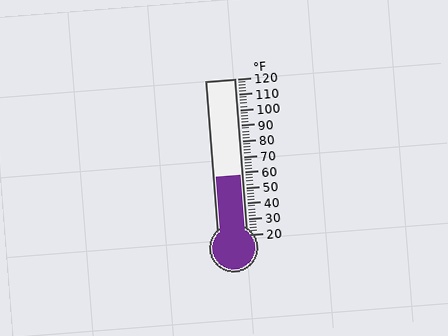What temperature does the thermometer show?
The thermometer shows approximately 58°F.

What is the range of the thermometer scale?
The thermometer scale ranges from 20°F to 120°F.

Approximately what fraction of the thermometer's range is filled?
The thermometer is filled to approximately 40% of its range.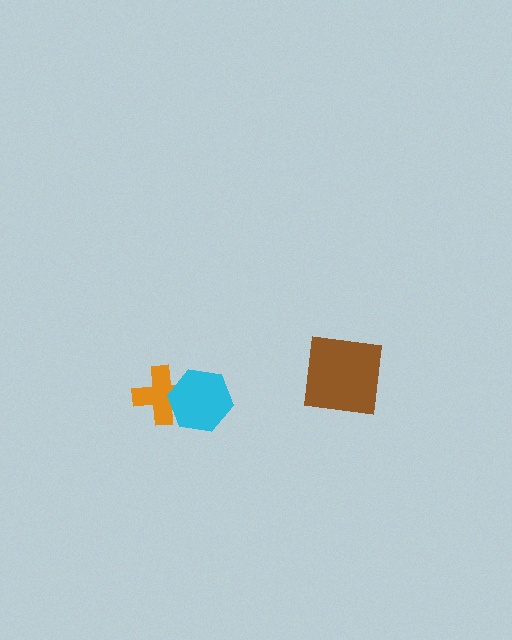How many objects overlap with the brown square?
0 objects overlap with the brown square.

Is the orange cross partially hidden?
Yes, it is partially covered by another shape.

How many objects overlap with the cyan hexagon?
1 object overlaps with the cyan hexagon.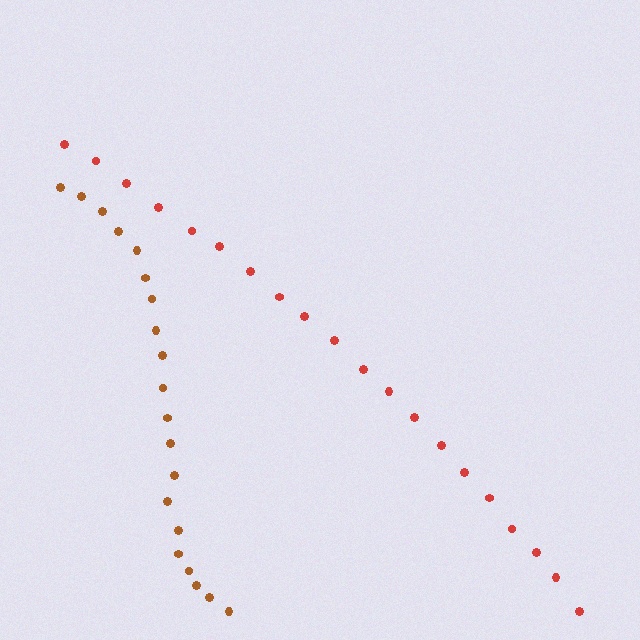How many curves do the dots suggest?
There are 2 distinct paths.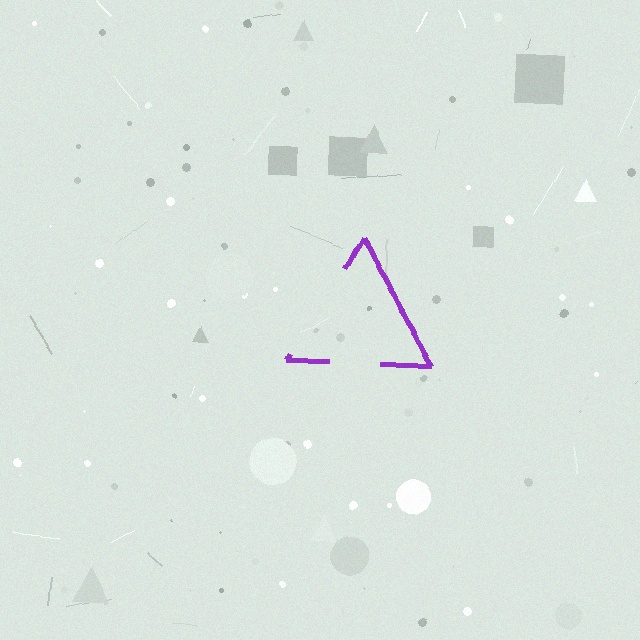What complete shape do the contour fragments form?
The contour fragments form a triangle.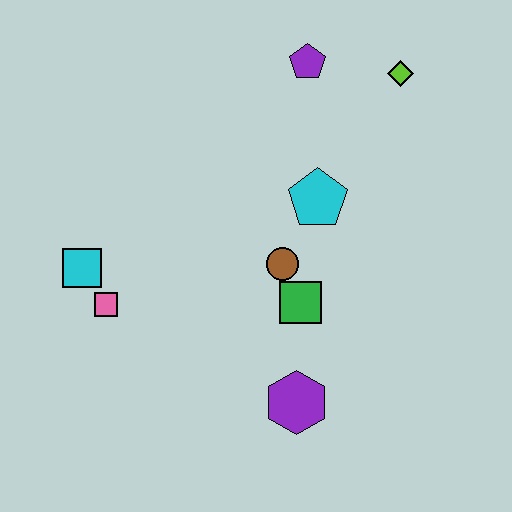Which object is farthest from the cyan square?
The lime diamond is farthest from the cyan square.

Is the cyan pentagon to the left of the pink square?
No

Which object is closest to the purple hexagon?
The green square is closest to the purple hexagon.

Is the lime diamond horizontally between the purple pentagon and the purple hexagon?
No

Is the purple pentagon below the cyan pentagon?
No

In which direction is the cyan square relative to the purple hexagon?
The cyan square is to the left of the purple hexagon.